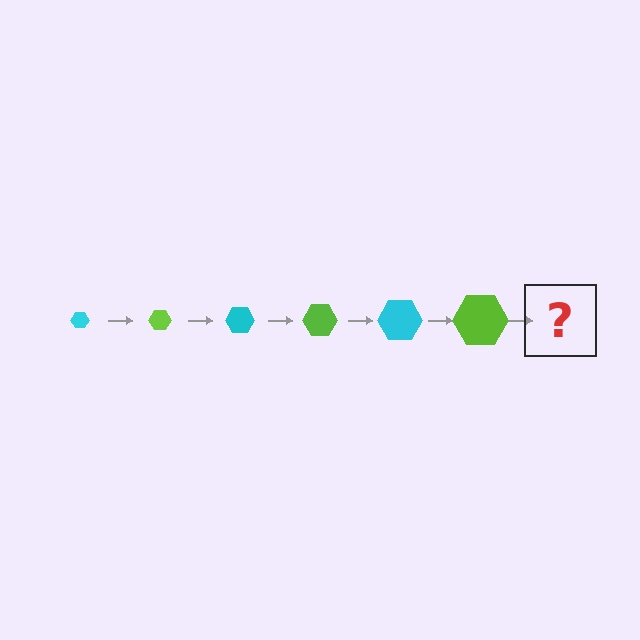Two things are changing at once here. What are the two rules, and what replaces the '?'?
The two rules are that the hexagon grows larger each step and the color cycles through cyan and lime. The '?' should be a cyan hexagon, larger than the previous one.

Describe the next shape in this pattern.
It should be a cyan hexagon, larger than the previous one.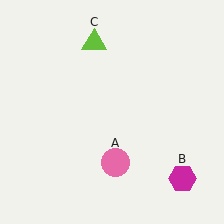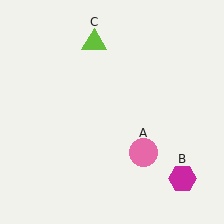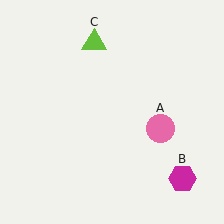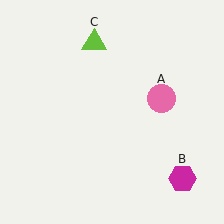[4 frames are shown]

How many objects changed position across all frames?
1 object changed position: pink circle (object A).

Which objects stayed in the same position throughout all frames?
Magenta hexagon (object B) and lime triangle (object C) remained stationary.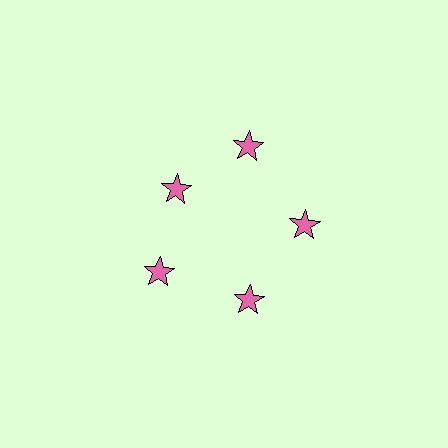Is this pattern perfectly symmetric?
No. The 5 pink stars are arranged in a ring, but one element near the 10 o'clock position is pulled inward toward the center, breaking the 5-fold rotational symmetry.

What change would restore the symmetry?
The symmetry would be restored by moving it outward, back onto the ring so that all 5 stars sit at equal angles and equal distance from the center.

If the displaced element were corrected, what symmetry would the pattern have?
It would have 5-fold rotational symmetry — the pattern would map onto itself every 72 degrees.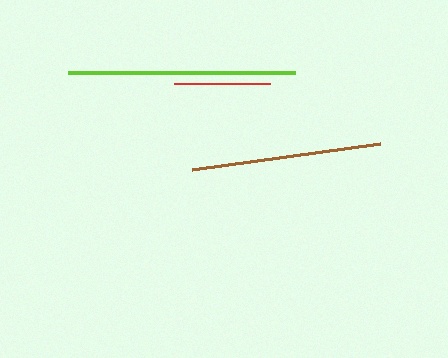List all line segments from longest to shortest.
From longest to shortest: lime, brown, red.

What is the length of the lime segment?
The lime segment is approximately 227 pixels long.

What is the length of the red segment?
The red segment is approximately 96 pixels long.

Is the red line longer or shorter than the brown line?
The brown line is longer than the red line.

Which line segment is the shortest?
The red line is the shortest at approximately 96 pixels.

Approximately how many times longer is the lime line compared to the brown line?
The lime line is approximately 1.2 times the length of the brown line.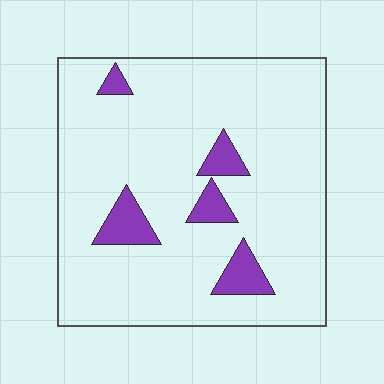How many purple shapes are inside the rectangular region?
5.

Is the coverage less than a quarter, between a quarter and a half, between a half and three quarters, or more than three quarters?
Less than a quarter.